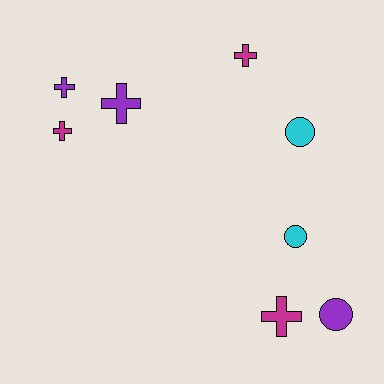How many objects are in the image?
There are 8 objects.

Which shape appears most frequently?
Cross, with 5 objects.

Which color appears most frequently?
Purple, with 3 objects.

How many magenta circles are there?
There are no magenta circles.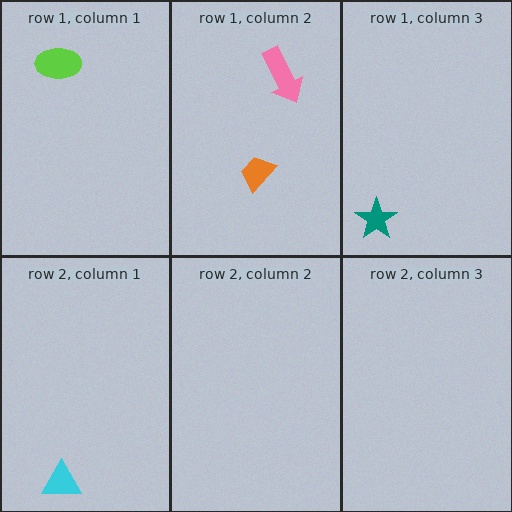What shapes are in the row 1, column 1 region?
The lime ellipse.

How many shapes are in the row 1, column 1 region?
1.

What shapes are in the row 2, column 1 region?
The cyan triangle.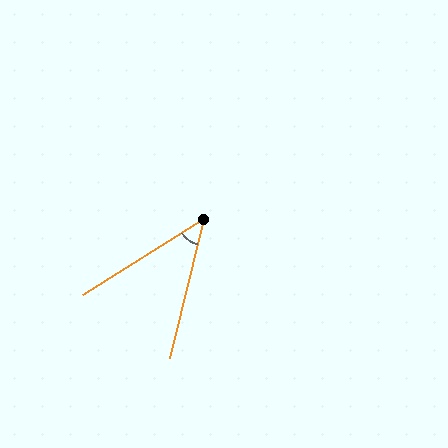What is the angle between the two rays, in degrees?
Approximately 44 degrees.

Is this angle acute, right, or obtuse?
It is acute.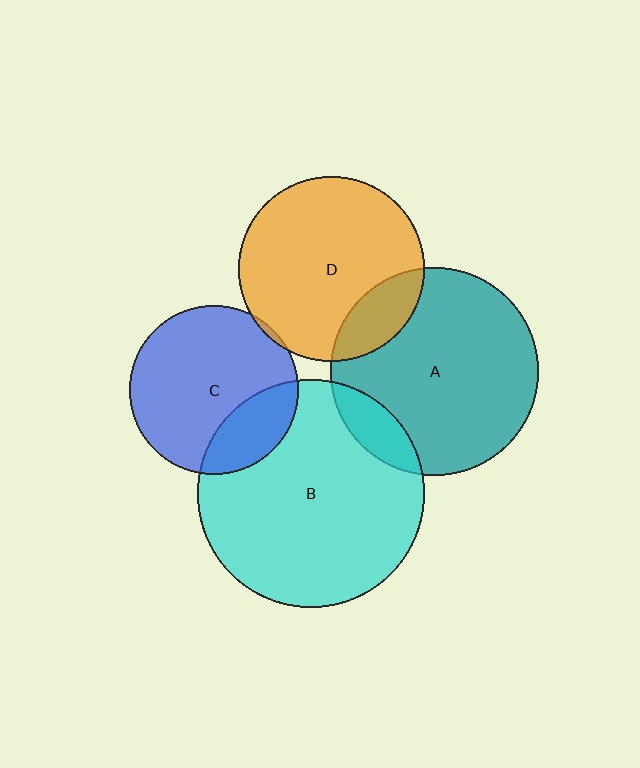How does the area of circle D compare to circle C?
Approximately 1.2 times.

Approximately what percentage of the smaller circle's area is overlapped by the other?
Approximately 5%.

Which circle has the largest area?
Circle B (cyan).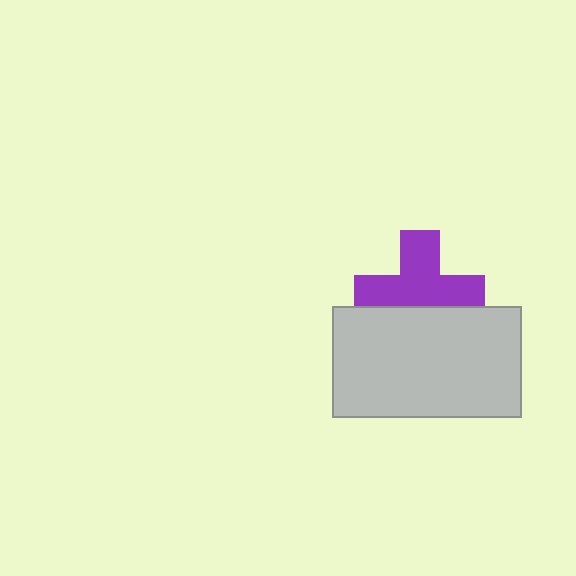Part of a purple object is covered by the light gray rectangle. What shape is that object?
It is a cross.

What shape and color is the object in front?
The object in front is a light gray rectangle.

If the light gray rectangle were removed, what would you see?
You would see the complete purple cross.